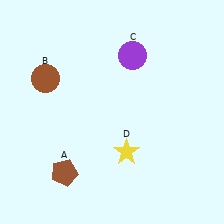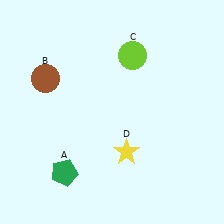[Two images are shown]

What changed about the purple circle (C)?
In Image 1, C is purple. In Image 2, it changed to lime.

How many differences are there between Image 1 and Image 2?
There are 2 differences between the two images.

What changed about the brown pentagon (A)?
In Image 1, A is brown. In Image 2, it changed to green.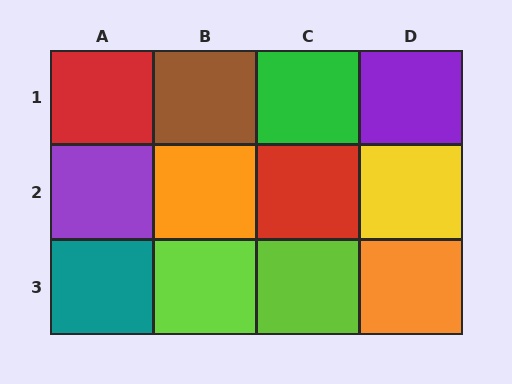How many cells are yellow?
1 cell is yellow.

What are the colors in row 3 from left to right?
Teal, lime, lime, orange.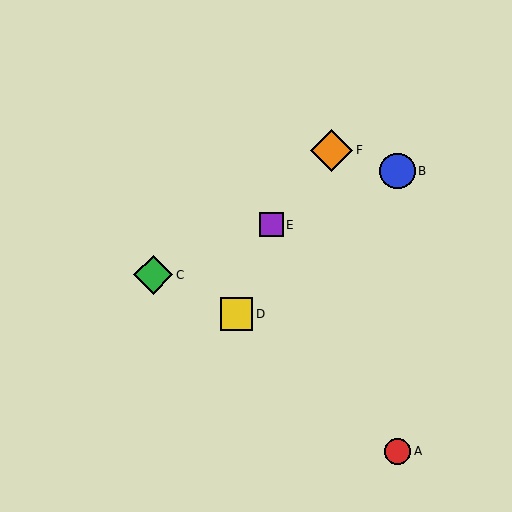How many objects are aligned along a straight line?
3 objects (B, C, E) are aligned along a straight line.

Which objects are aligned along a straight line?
Objects B, C, E are aligned along a straight line.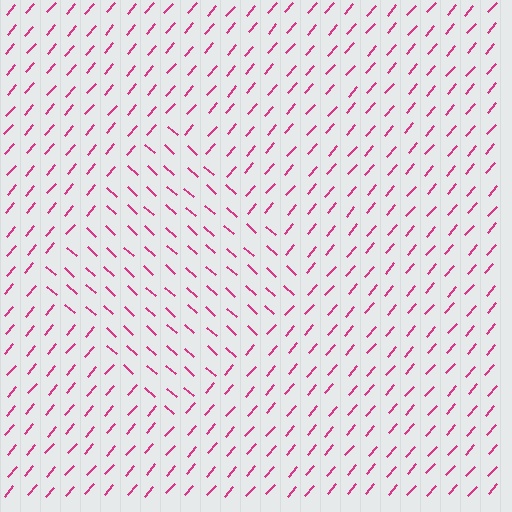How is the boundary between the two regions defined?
The boundary is defined purely by a change in line orientation (approximately 89 degrees difference). All lines are the same color and thickness.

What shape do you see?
I see a diamond.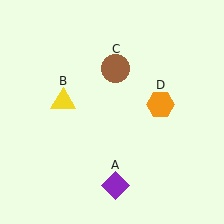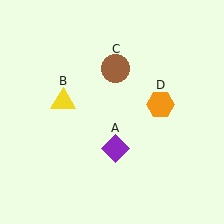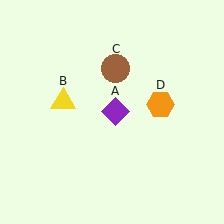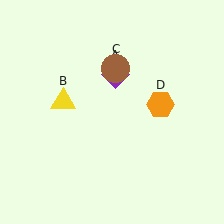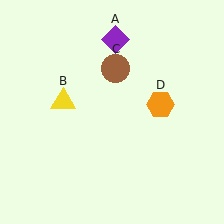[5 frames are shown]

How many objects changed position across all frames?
1 object changed position: purple diamond (object A).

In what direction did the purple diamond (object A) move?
The purple diamond (object A) moved up.